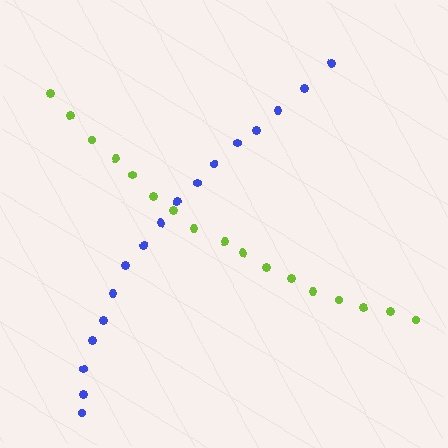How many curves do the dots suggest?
There are 2 distinct paths.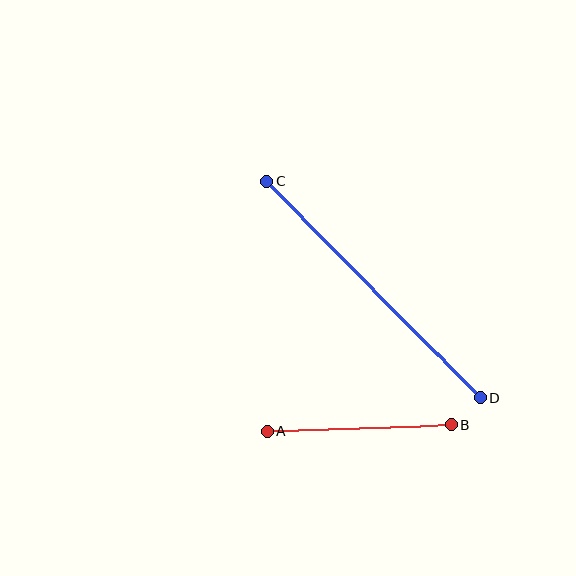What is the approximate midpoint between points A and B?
The midpoint is at approximately (360, 428) pixels.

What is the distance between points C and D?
The distance is approximately 305 pixels.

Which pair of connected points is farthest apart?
Points C and D are farthest apart.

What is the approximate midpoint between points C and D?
The midpoint is at approximately (373, 290) pixels.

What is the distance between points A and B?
The distance is approximately 184 pixels.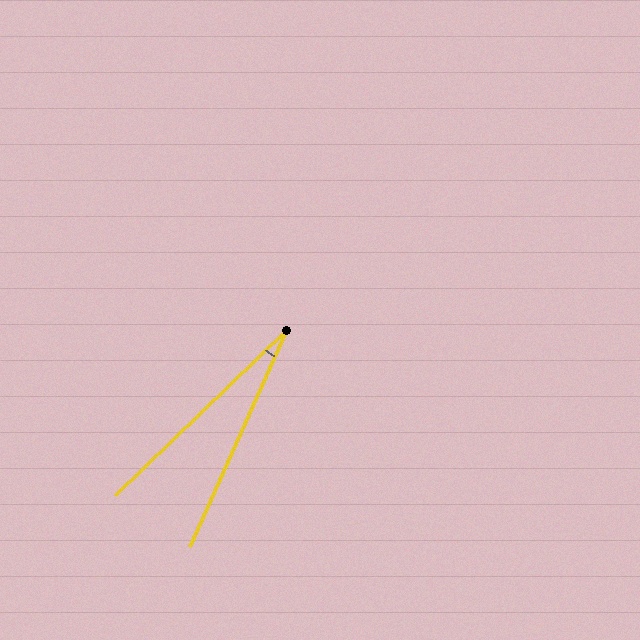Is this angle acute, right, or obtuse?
It is acute.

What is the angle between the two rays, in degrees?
Approximately 22 degrees.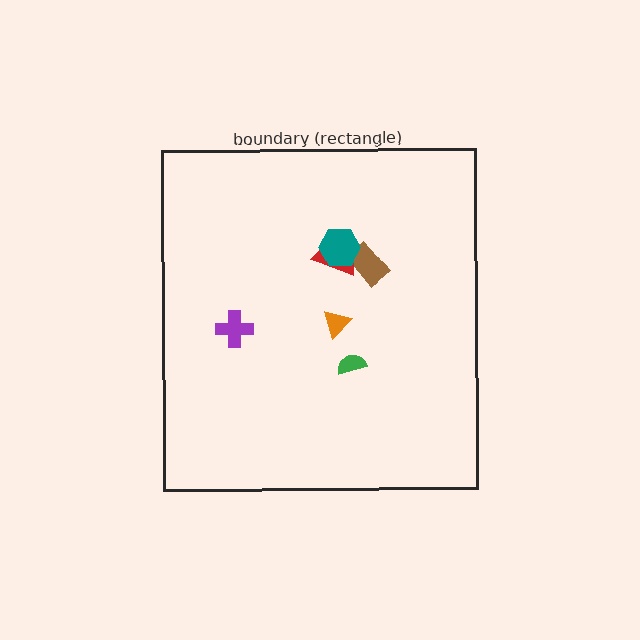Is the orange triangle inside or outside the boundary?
Inside.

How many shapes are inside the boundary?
6 inside, 0 outside.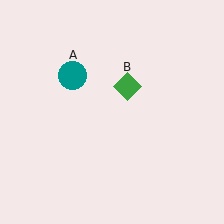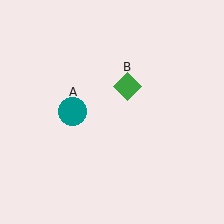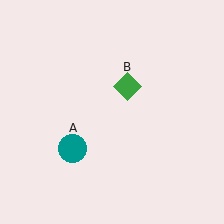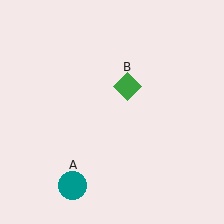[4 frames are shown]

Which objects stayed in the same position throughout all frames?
Green diamond (object B) remained stationary.